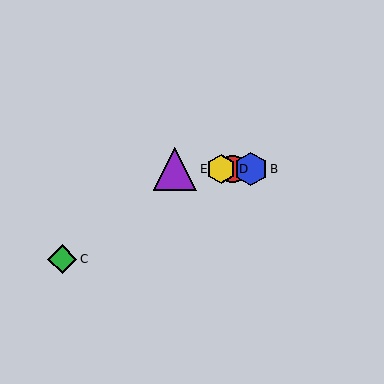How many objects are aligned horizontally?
4 objects (A, B, D, E) are aligned horizontally.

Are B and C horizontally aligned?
No, B is at y≈169 and C is at y≈259.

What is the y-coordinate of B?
Object B is at y≈169.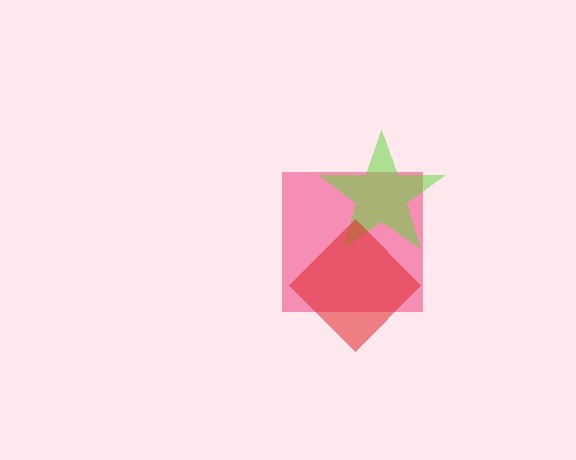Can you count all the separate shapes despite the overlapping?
Yes, there are 3 separate shapes.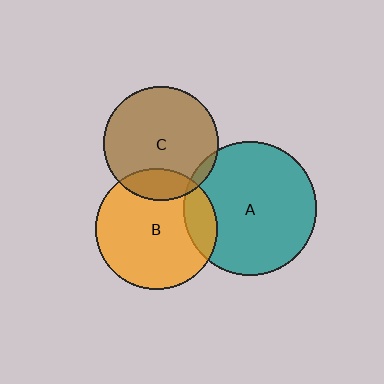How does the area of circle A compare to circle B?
Approximately 1.2 times.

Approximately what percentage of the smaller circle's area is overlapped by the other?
Approximately 5%.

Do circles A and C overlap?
Yes.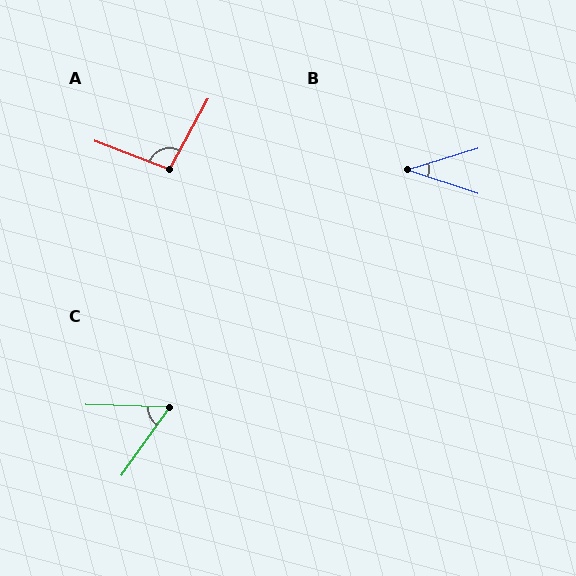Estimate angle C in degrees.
Approximately 56 degrees.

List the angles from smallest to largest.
B (36°), C (56°), A (98°).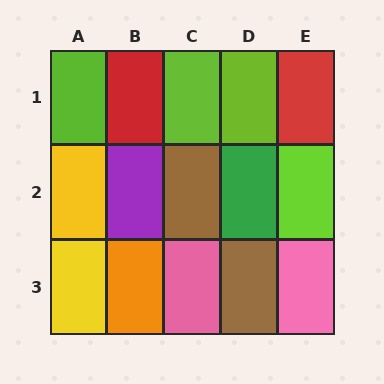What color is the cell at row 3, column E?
Pink.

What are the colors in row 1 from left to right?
Lime, red, lime, lime, red.